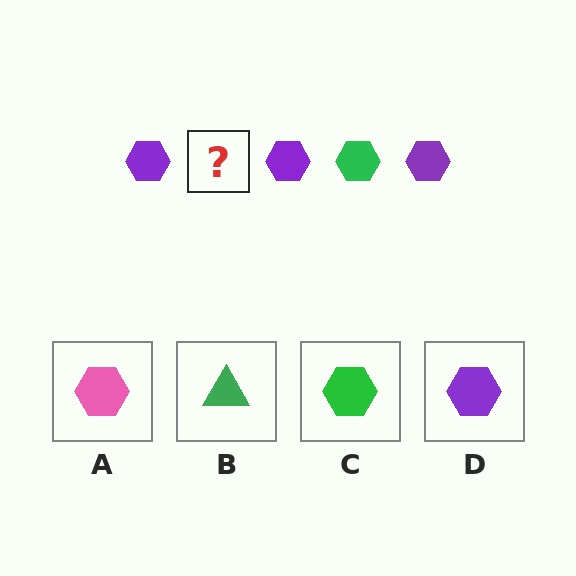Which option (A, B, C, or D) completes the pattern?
C.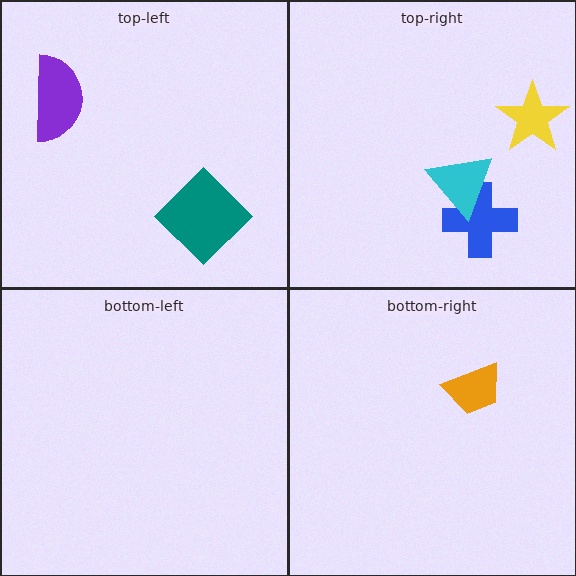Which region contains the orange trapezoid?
The bottom-right region.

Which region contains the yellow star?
The top-right region.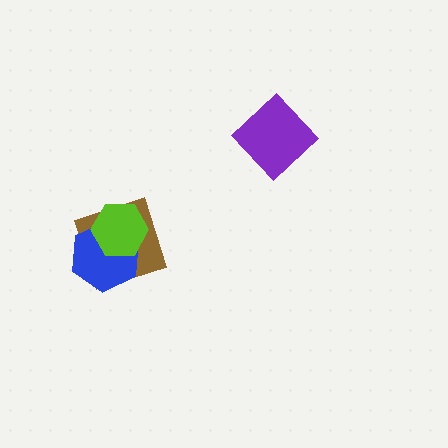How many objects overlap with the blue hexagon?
2 objects overlap with the blue hexagon.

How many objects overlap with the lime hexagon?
2 objects overlap with the lime hexagon.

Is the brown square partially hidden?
Yes, it is partially covered by another shape.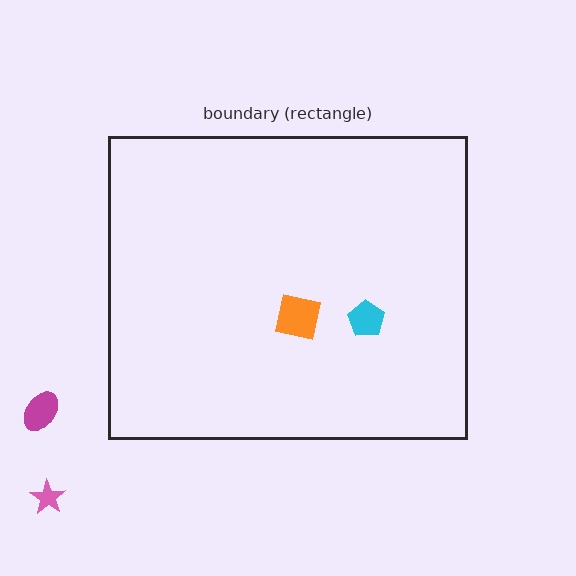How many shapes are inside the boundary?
2 inside, 2 outside.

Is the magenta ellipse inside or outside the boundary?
Outside.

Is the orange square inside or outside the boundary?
Inside.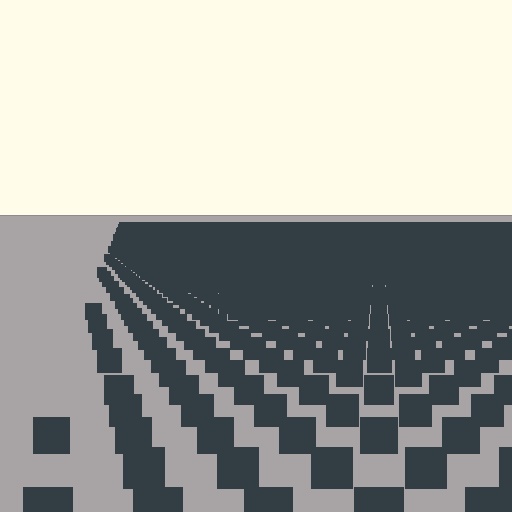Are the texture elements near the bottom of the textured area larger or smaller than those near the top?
Larger. Near the bottom, elements are closer to the viewer and appear at a bigger on-screen size.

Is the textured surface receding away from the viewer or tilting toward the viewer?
The surface is receding away from the viewer. Texture elements get smaller and denser toward the top.